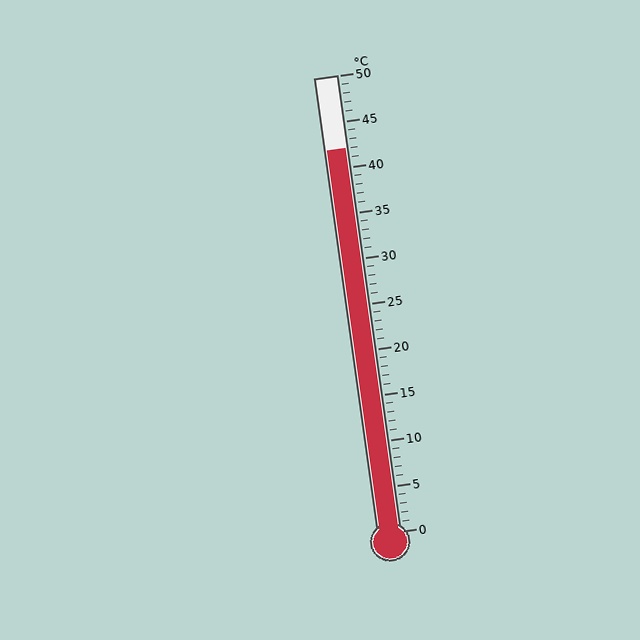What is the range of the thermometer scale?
The thermometer scale ranges from 0°C to 50°C.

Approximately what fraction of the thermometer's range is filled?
The thermometer is filled to approximately 85% of its range.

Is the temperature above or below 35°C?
The temperature is above 35°C.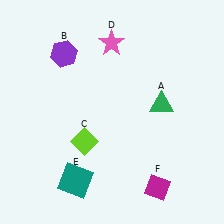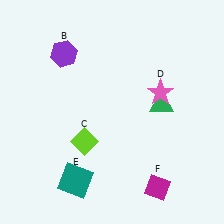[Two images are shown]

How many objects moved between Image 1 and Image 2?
1 object moved between the two images.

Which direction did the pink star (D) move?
The pink star (D) moved down.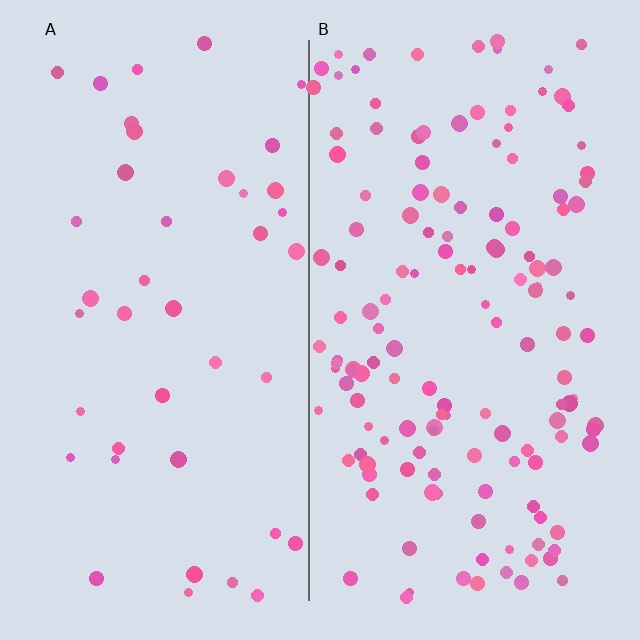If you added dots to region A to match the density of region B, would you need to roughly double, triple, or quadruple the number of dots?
Approximately triple.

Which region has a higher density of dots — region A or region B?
B (the right).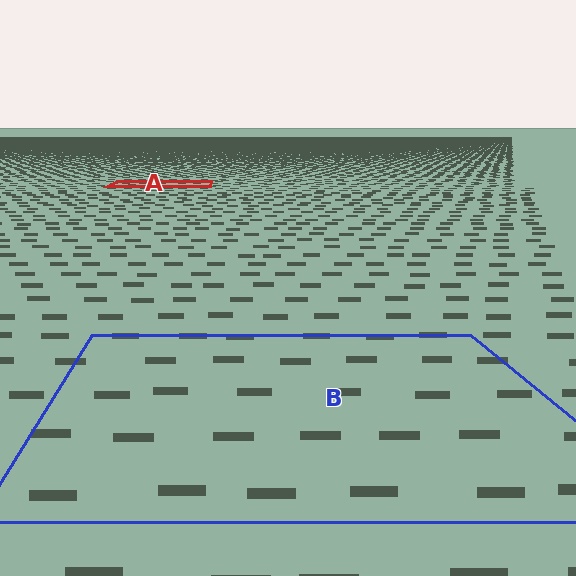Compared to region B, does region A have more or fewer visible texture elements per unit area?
Region A has more texture elements per unit area — they are packed more densely because it is farther away.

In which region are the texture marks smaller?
The texture marks are smaller in region A, because it is farther away.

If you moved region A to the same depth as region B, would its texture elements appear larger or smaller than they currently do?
They would appear larger. At a closer depth, the same texture elements are projected at a bigger on-screen size.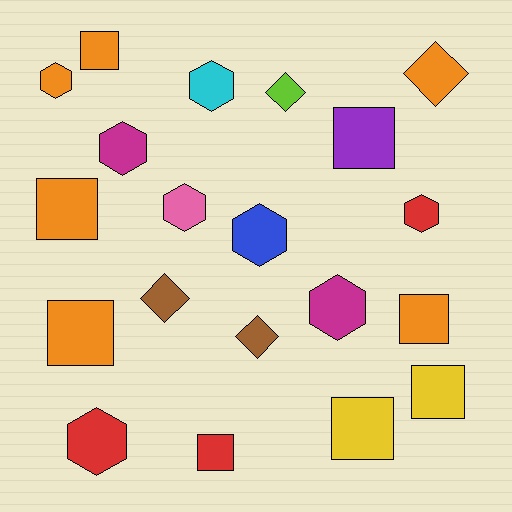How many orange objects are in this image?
There are 6 orange objects.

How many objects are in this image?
There are 20 objects.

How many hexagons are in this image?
There are 8 hexagons.